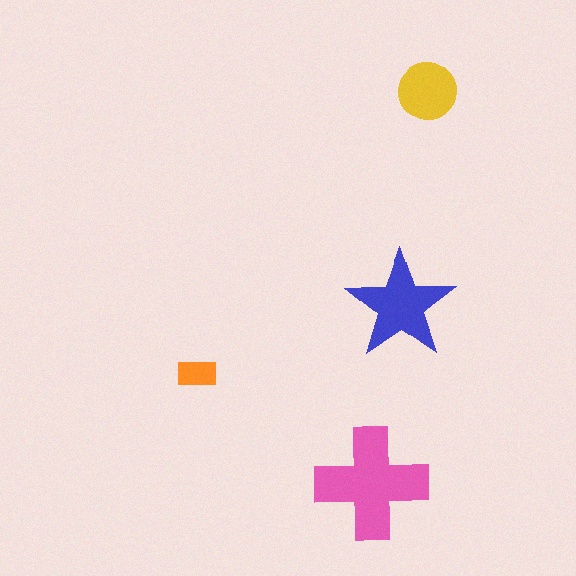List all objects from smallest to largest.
The orange rectangle, the yellow circle, the blue star, the pink cross.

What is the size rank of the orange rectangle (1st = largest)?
4th.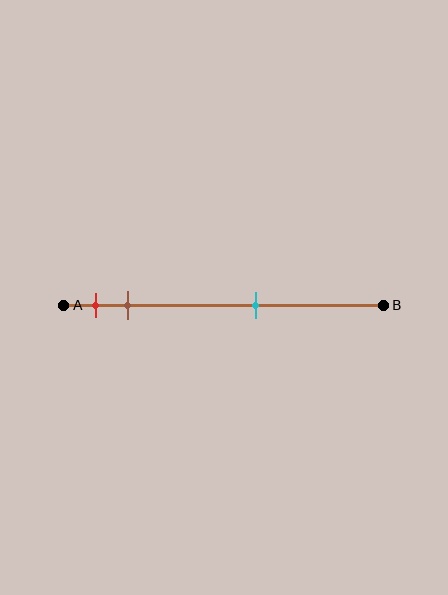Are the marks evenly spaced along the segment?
No, the marks are not evenly spaced.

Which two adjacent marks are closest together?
The red and brown marks are the closest adjacent pair.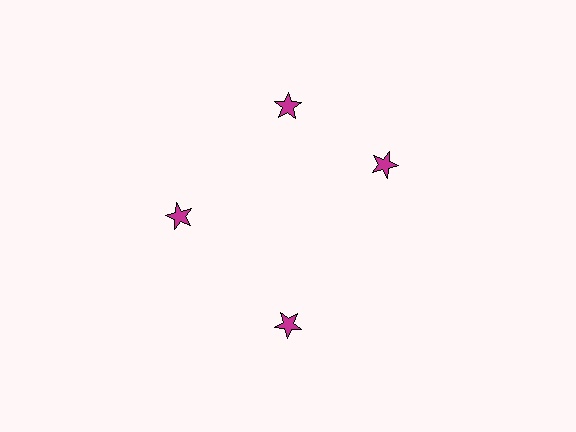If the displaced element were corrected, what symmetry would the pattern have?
It would have 4-fold rotational symmetry — the pattern would map onto itself every 90 degrees.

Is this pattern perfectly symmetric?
No. The 4 magenta stars are arranged in a ring, but one element near the 3 o'clock position is rotated out of alignment along the ring, breaking the 4-fold rotational symmetry.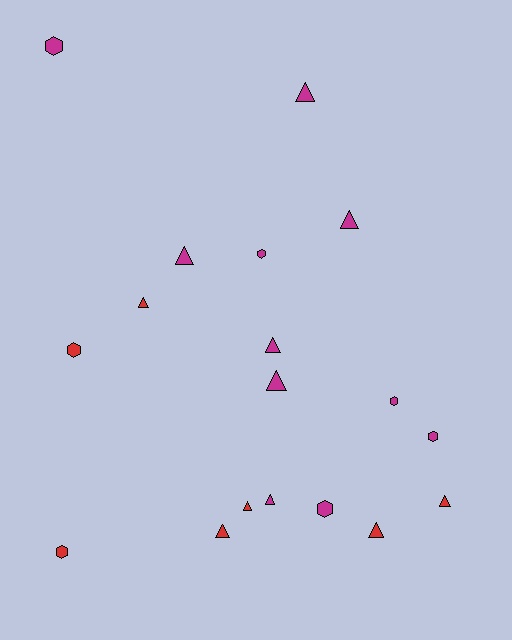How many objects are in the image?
There are 18 objects.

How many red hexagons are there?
There are 2 red hexagons.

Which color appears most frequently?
Magenta, with 11 objects.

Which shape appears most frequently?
Triangle, with 11 objects.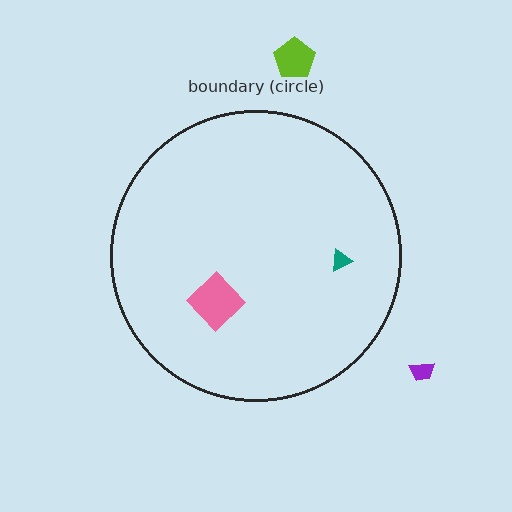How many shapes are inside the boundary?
2 inside, 2 outside.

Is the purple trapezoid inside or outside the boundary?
Outside.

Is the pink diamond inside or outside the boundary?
Inside.